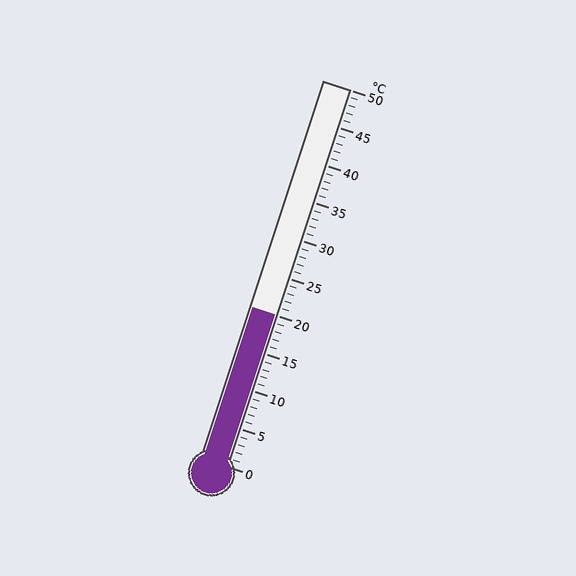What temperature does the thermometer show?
The thermometer shows approximately 20°C.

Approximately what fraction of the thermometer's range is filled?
The thermometer is filled to approximately 40% of its range.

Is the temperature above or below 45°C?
The temperature is below 45°C.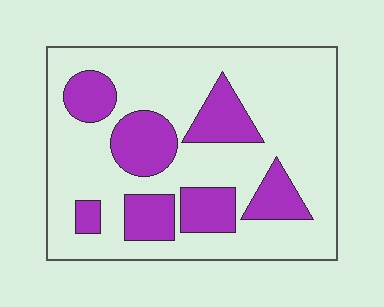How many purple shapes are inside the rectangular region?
7.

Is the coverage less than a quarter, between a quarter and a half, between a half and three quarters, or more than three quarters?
Between a quarter and a half.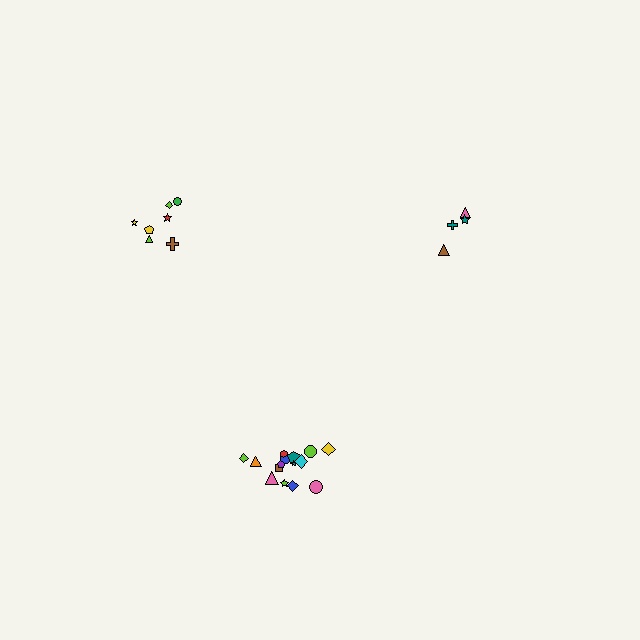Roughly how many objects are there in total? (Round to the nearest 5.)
Roughly 25 objects in total.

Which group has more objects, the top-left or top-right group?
The top-left group.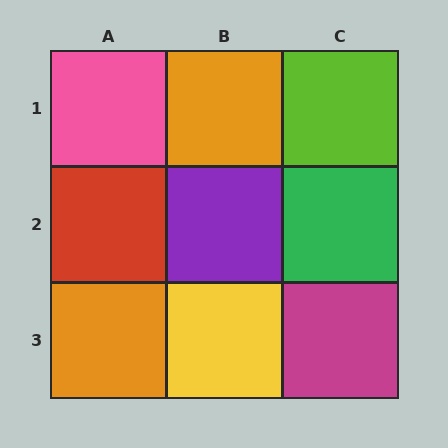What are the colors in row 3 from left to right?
Orange, yellow, magenta.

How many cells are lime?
1 cell is lime.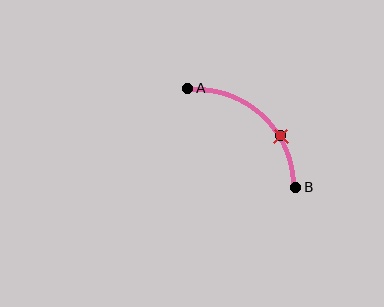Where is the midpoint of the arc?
The arc midpoint is the point on the curve farthest from the straight line joining A and B. It sits above and to the right of that line.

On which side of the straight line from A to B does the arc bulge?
The arc bulges above and to the right of the straight line connecting A and B.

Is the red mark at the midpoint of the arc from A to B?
No. The red mark lies on the arc but is closer to endpoint B. The arc midpoint would be at the point on the curve equidistant along the arc from both A and B.